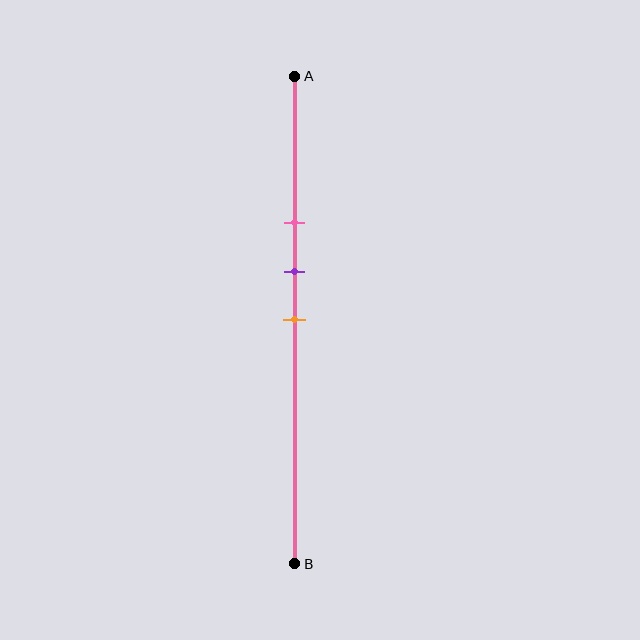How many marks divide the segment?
There are 3 marks dividing the segment.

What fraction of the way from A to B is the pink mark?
The pink mark is approximately 30% (0.3) of the way from A to B.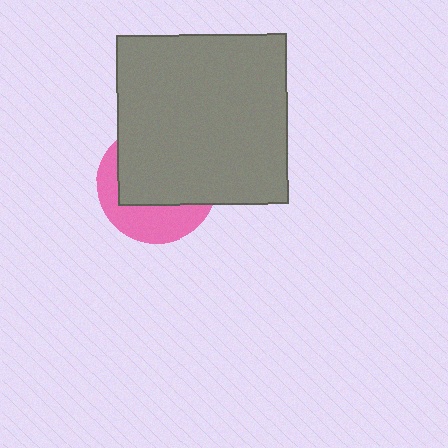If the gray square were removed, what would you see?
You would see the complete pink circle.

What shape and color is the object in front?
The object in front is a gray square.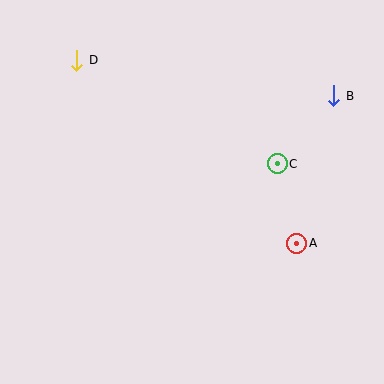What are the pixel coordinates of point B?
Point B is at (334, 96).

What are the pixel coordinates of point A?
Point A is at (297, 243).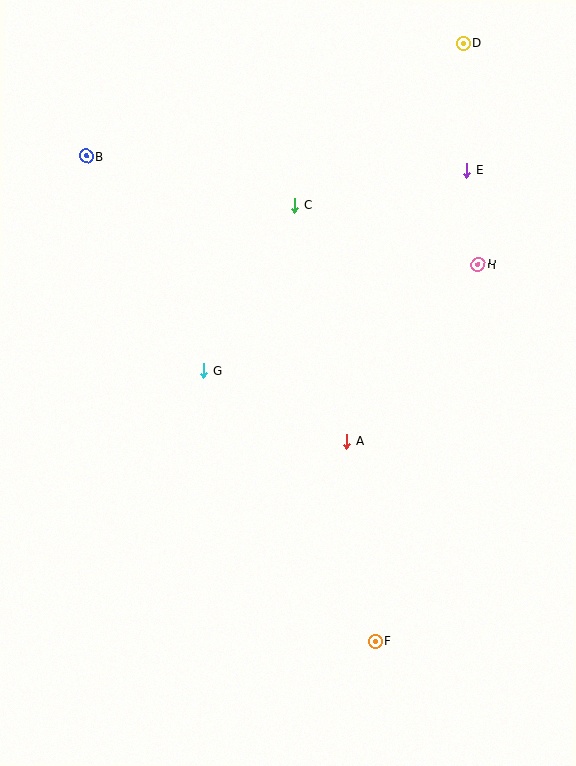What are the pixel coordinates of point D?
Point D is at (463, 44).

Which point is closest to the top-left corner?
Point B is closest to the top-left corner.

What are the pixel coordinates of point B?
Point B is at (86, 156).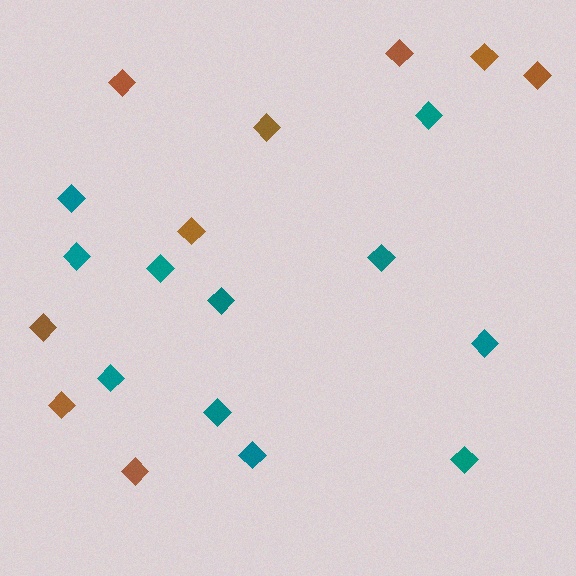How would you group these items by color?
There are 2 groups: one group of brown diamonds (9) and one group of teal diamonds (11).